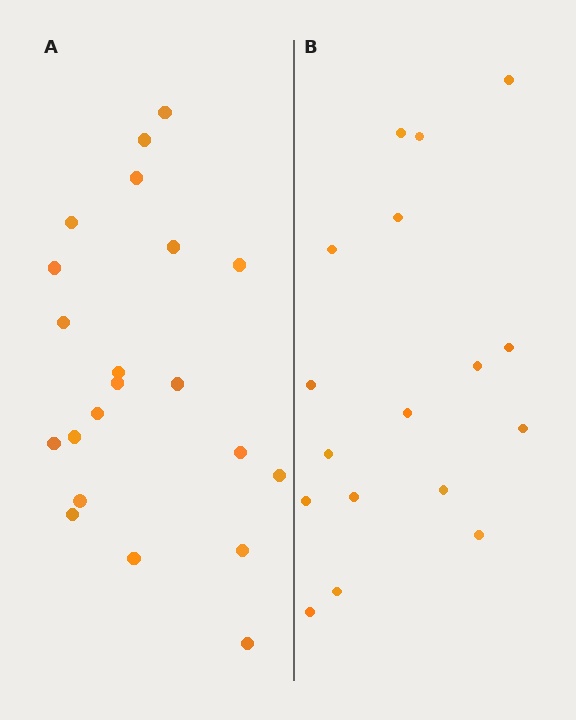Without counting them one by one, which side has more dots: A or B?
Region A (the left region) has more dots.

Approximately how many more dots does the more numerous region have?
Region A has about 4 more dots than region B.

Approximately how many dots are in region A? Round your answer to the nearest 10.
About 20 dots. (The exact count is 21, which rounds to 20.)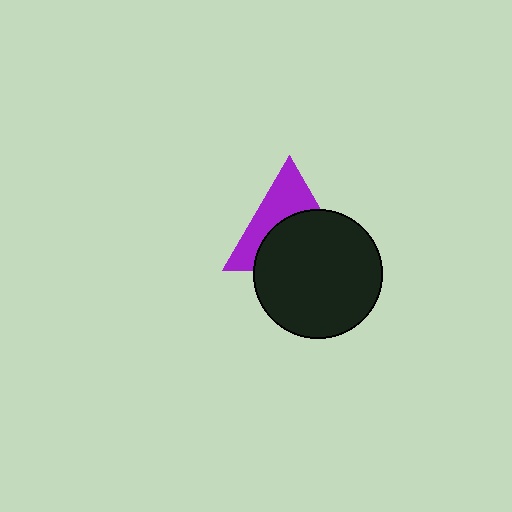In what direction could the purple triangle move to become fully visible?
The purple triangle could move up. That would shift it out from behind the black circle entirely.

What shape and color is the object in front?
The object in front is a black circle.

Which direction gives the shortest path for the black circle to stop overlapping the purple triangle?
Moving down gives the shortest separation.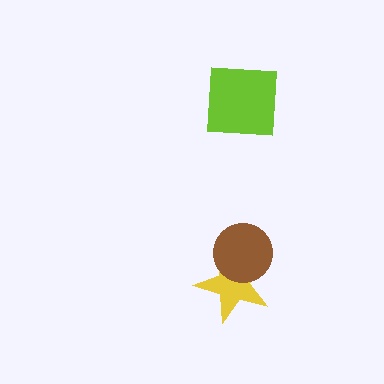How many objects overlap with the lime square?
0 objects overlap with the lime square.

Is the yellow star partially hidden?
Yes, it is partially covered by another shape.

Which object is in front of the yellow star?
The brown circle is in front of the yellow star.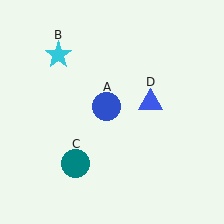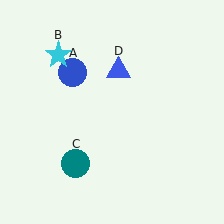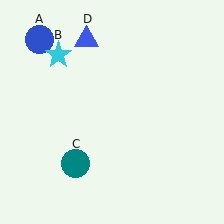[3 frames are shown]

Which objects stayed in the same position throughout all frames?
Cyan star (object B) and teal circle (object C) remained stationary.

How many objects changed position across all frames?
2 objects changed position: blue circle (object A), blue triangle (object D).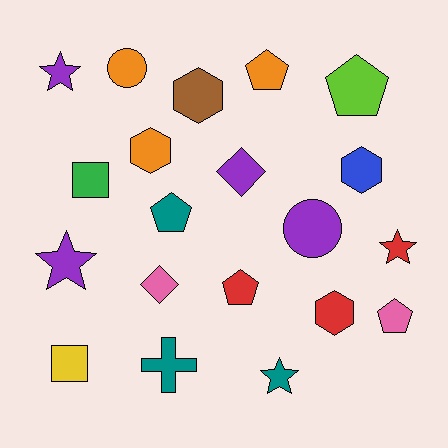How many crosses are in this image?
There is 1 cross.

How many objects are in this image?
There are 20 objects.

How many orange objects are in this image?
There are 3 orange objects.